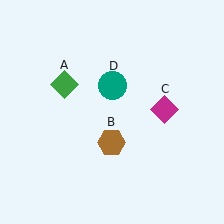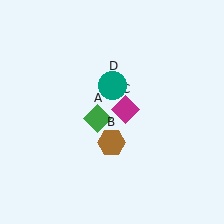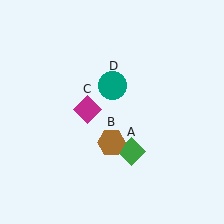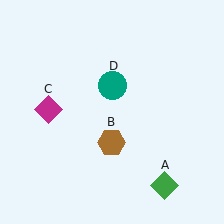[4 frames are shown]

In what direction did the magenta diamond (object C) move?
The magenta diamond (object C) moved left.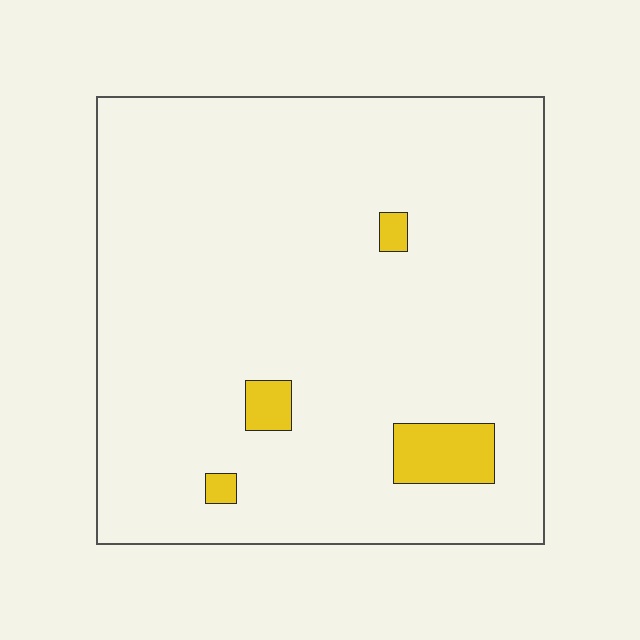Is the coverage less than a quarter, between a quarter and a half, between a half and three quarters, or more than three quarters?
Less than a quarter.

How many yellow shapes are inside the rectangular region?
4.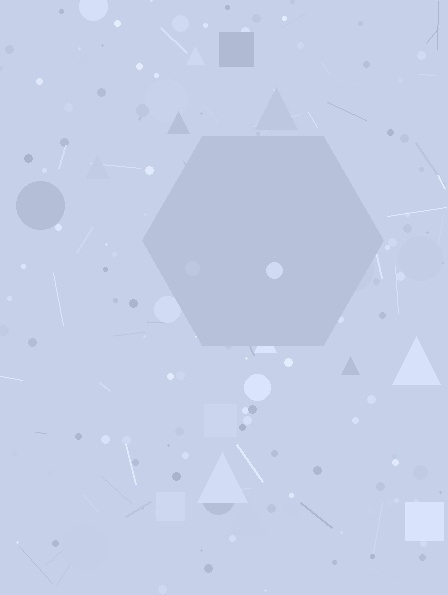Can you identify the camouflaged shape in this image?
The camouflaged shape is a hexagon.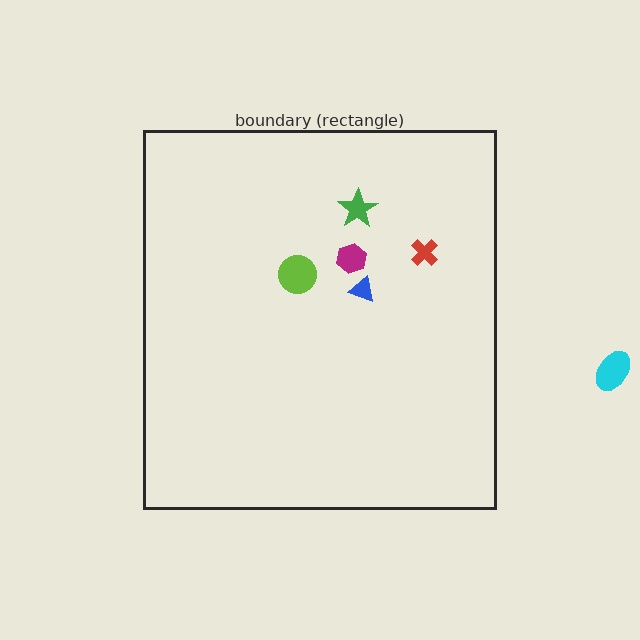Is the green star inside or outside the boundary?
Inside.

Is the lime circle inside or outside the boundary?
Inside.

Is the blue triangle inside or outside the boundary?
Inside.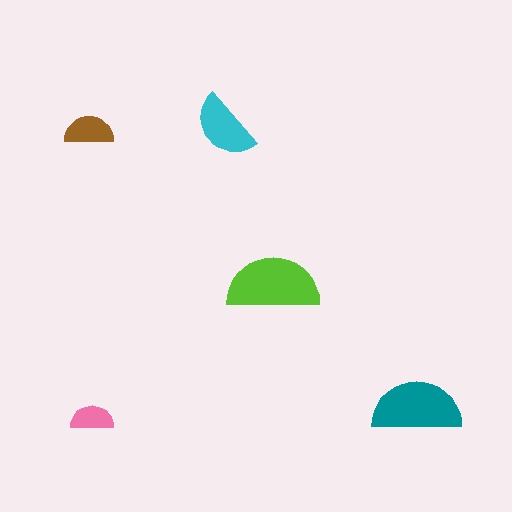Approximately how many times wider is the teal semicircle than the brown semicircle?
About 2 times wider.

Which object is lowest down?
The pink semicircle is bottommost.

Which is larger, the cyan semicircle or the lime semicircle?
The lime one.